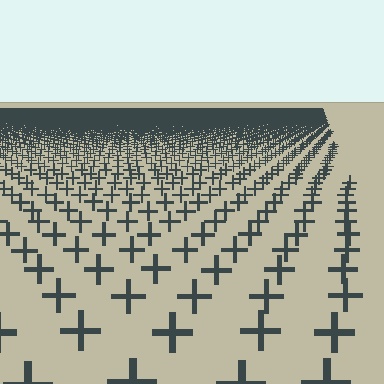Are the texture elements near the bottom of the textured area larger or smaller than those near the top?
Larger. Near the bottom, elements are closer to the viewer and appear at a bigger on-screen size.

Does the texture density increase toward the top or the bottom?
Density increases toward the top.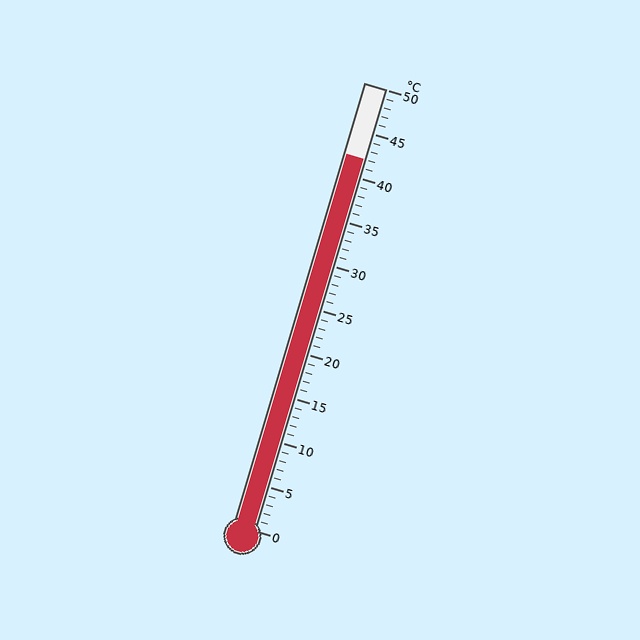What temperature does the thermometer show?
The thermometer shows approximately 42°C.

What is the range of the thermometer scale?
The thermometer scale ranges from 0°C to 50°C.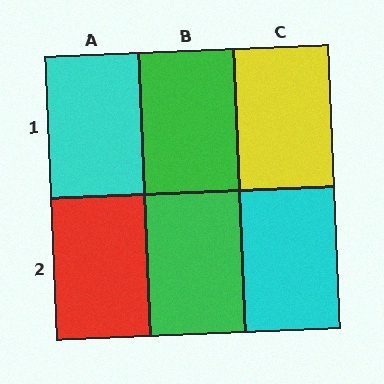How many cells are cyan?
2 cells are cyan.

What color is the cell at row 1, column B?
Green.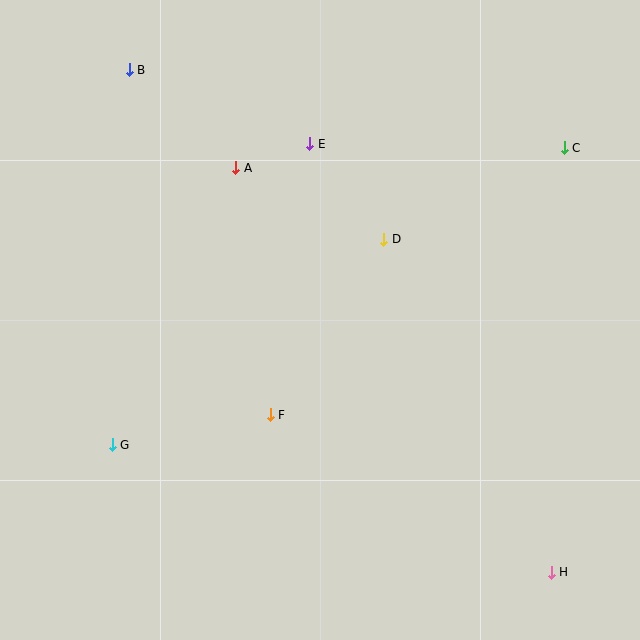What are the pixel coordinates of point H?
Point H is at (551, 572).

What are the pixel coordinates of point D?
Point D is at (384, 239).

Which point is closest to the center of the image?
Point D at (384, 239) is closest to the center.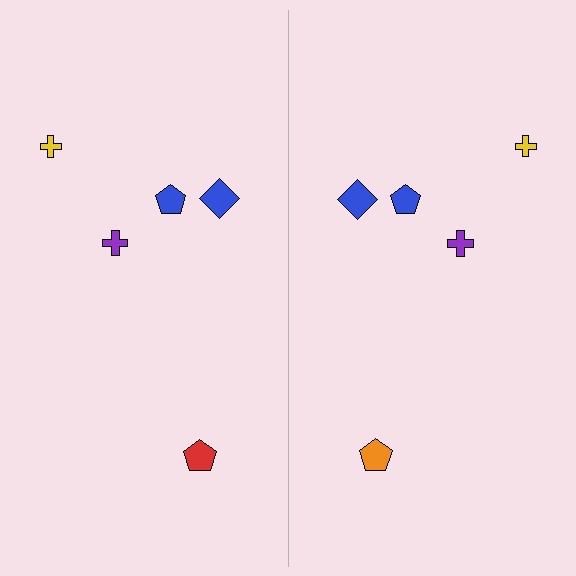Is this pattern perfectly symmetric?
No, the pattern is not perfectly symmetric. The orange pentagon on the right side breaks the symmetry — its mirror counterpart is red.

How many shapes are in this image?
There are 10 shapes in this image.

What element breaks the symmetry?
The orange pentagon on the right side breaks the symmetry — its mirror counterpart is red.